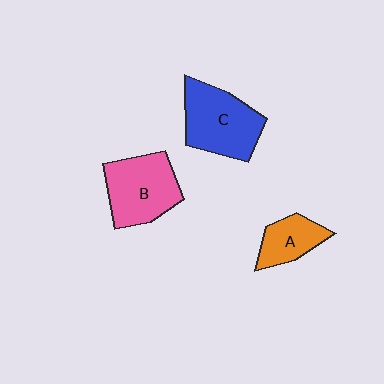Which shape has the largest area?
Shape C (blue).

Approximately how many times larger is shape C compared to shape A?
Approximately 1.9 times.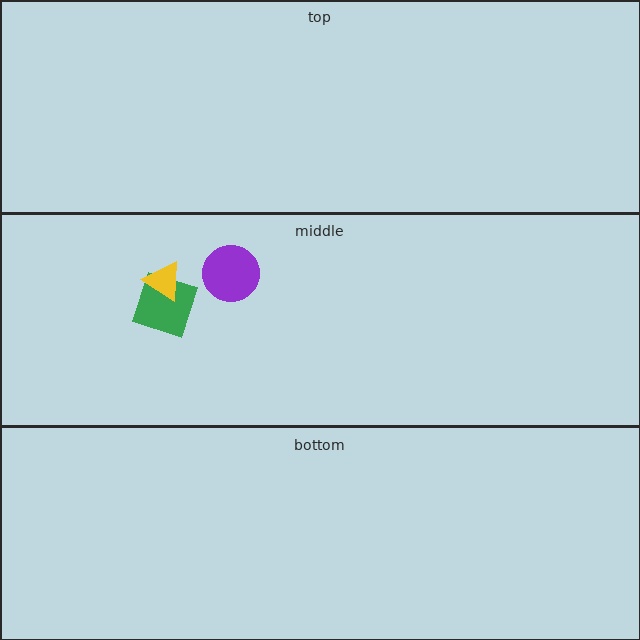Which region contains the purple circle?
The middle region.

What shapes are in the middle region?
The green diamond, the purple circle, the yellow triangle.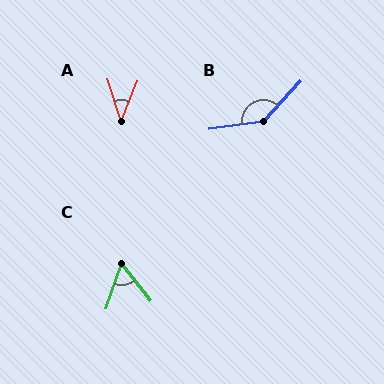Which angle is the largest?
B, at approximately 141 degrees.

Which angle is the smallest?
A, at approximately 40 degrees.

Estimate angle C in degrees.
Approximately 56 degrees.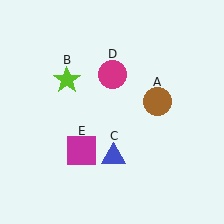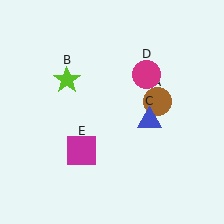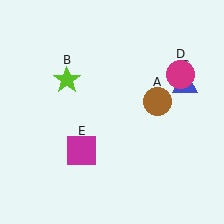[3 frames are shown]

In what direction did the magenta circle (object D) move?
The magenta circle (object D) moved right.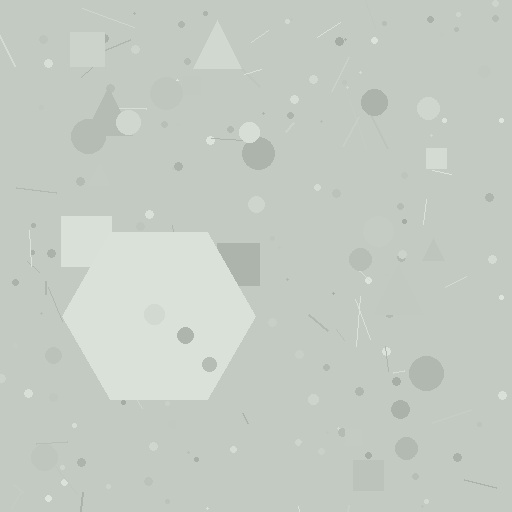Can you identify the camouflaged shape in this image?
The camouflaged shape is a hexagon.